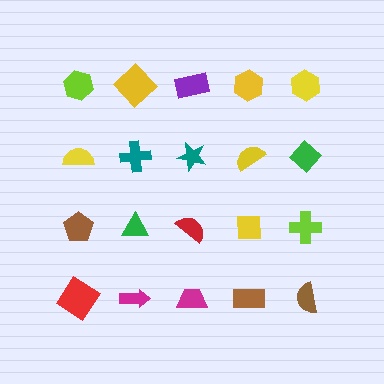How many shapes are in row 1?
5 shapes.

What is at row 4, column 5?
A brown semicircle.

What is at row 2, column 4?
A yellow semicircle.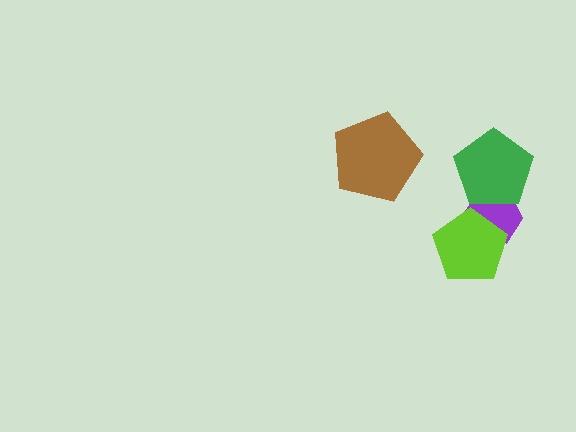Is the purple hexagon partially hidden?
Yes, it is partially covered by another shape.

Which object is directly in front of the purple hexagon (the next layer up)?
The lime pentagon is directly in front of the purple hexagon.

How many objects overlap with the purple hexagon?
2 objects overlap with the purple hexagon.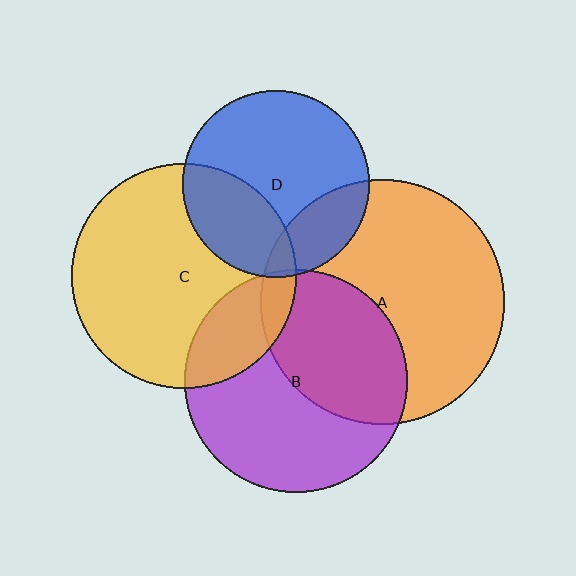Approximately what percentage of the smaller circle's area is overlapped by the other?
Approximately 20%.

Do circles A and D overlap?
Yes.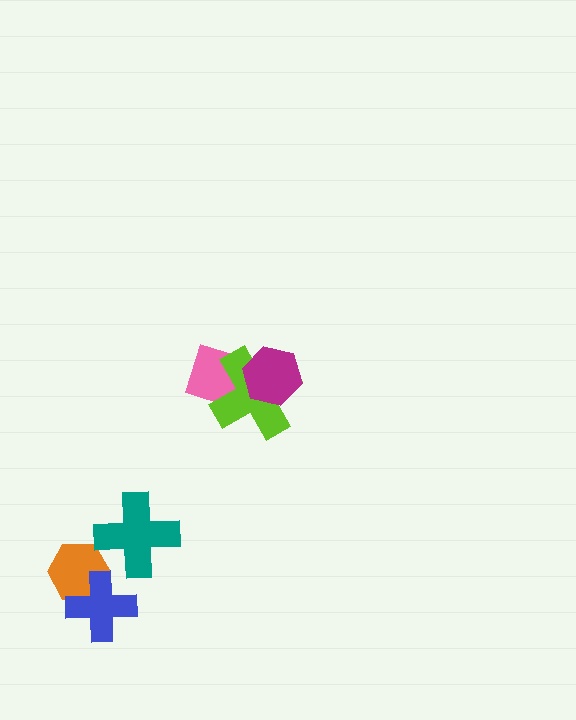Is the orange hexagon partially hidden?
Yes, it is partially covered by another shape.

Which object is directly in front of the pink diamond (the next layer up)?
The lime cross is directly in front of the pink diamond.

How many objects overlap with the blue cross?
1 object overlaps with the blue cross.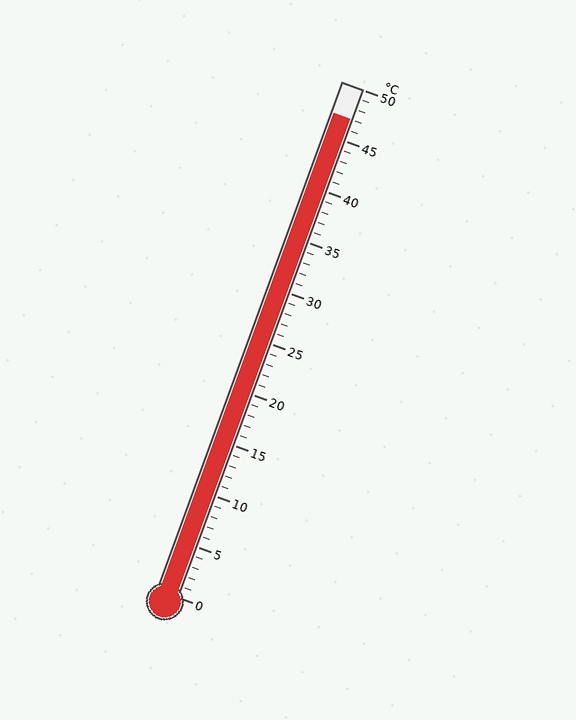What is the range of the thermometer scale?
The thermometer scale ranges from 0°C to 50°C.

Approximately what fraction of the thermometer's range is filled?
The thermometer is filled to approximately 95% of its range.